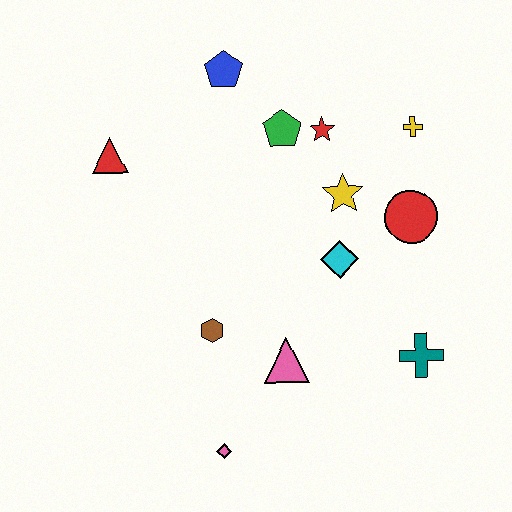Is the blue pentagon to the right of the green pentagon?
No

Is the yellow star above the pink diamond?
Yes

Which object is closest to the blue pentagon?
The green pentagon is closest to the blue pentagon.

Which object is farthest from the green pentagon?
The pink diamond is farthest from the green pentagon.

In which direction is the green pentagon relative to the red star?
The green pentagon is to the left of the red star.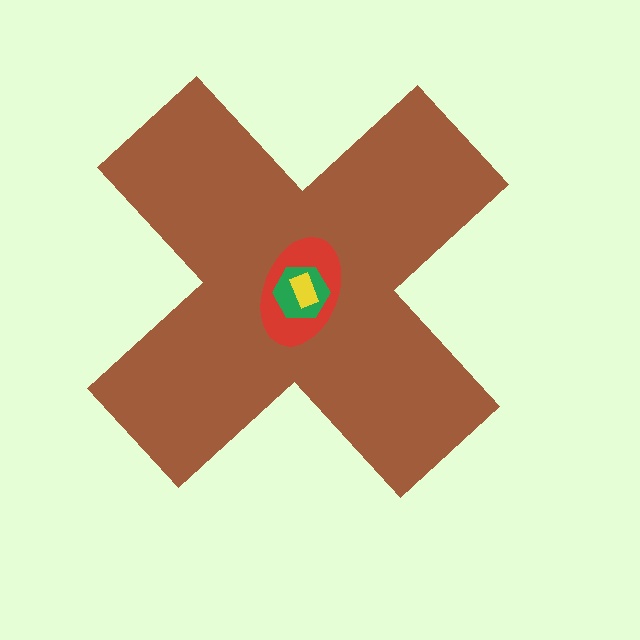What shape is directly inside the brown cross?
The red ellipse.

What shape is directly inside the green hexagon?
The yellow rectangle.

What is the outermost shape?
The brown cross.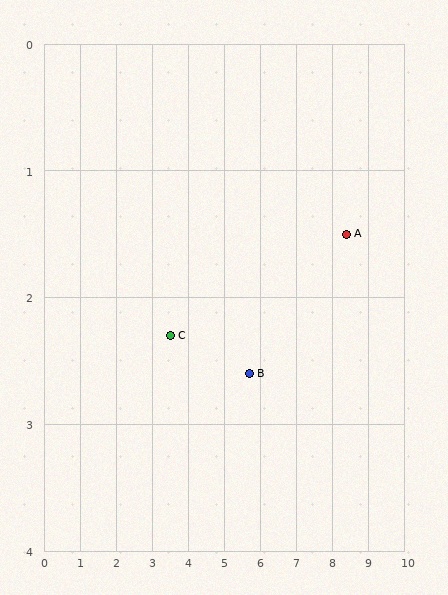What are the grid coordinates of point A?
Point A is at approximately (8.4, 1.5).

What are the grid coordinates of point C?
Point C is at approximately (3.5, 2.3).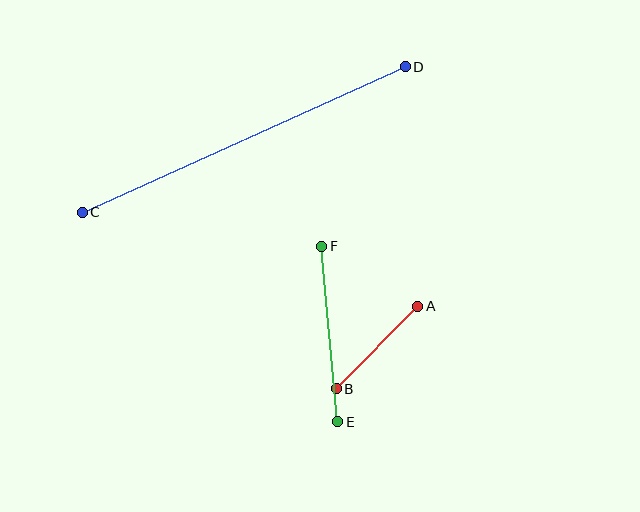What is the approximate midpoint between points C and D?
The midpoint is at approximately (244, 139) pixels.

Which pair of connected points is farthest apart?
Points C and D are farthest apart.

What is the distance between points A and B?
The distance is approximately 116 pixels.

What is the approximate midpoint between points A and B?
The midpoint is at approximately (377, 348) pixels.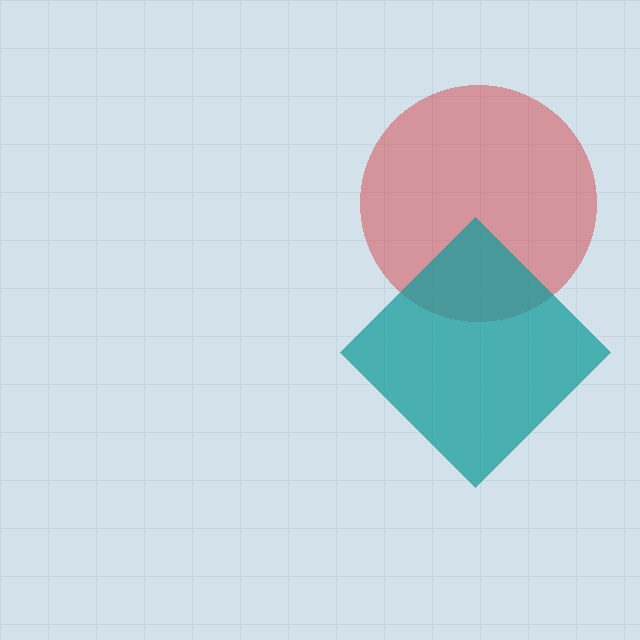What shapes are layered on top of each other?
The layered shapes are: a red circle, a teal diamond.